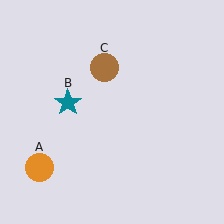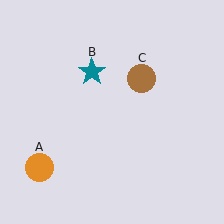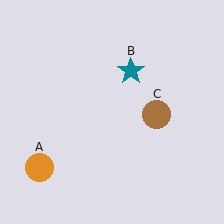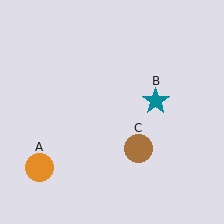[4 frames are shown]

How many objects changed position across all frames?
2 objects changed position: teal star (object B), brown circle (object C).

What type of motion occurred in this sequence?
The teal star (object B), brown circle (object C) rotated clockwise around the center of the scene.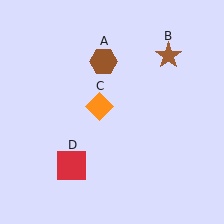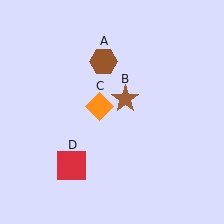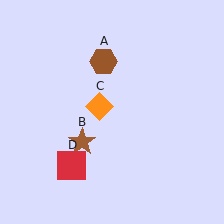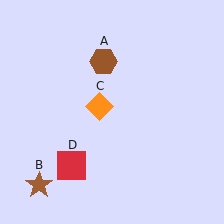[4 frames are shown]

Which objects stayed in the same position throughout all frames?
Brown hexagon (object A) and orange diamond (object C) and red square (object D) remained stationary.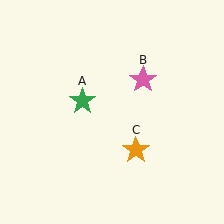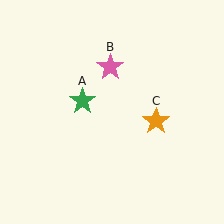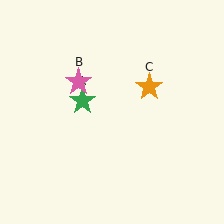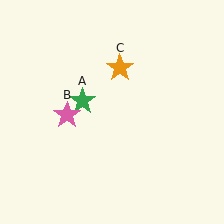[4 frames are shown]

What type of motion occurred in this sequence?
The pink star (object B), orange star (object C) rotated counterclockwise around the center of the scene.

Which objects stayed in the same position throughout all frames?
Green star (object A) remained stationary.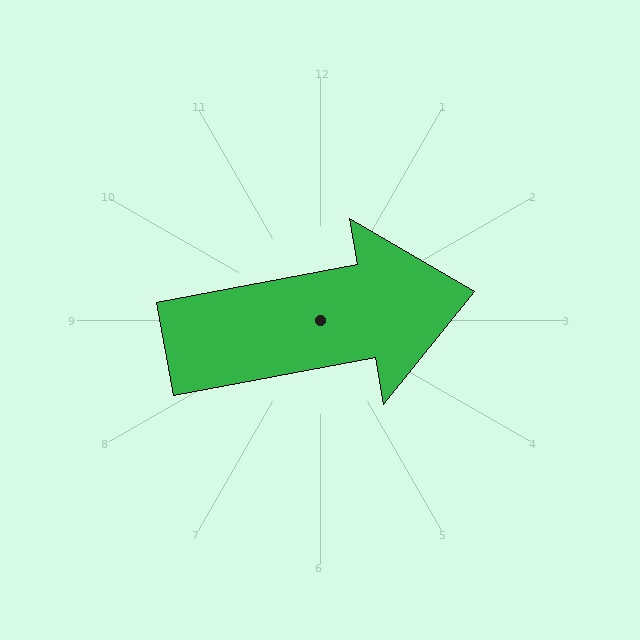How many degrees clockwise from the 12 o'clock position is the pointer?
Approximately 79 degrees.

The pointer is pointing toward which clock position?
Roughly 3 o'clock.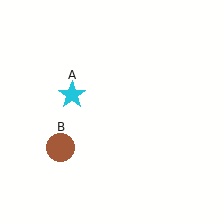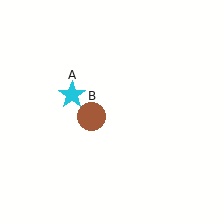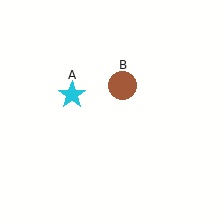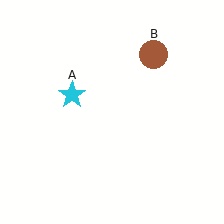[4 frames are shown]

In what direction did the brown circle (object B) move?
The brown circle (object B) moved up and to the right.